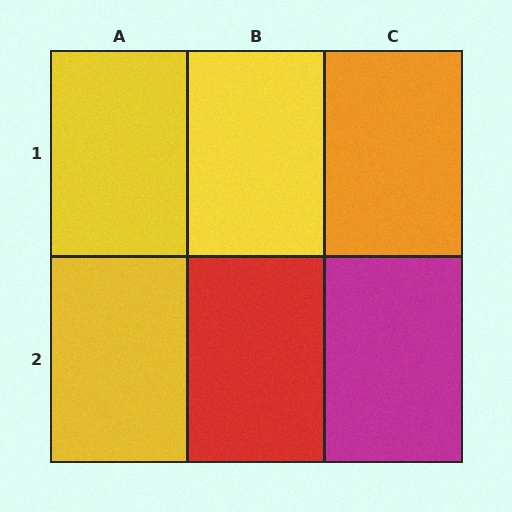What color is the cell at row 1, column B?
Yellow.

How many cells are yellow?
3 cells are yellow.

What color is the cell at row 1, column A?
Yellow.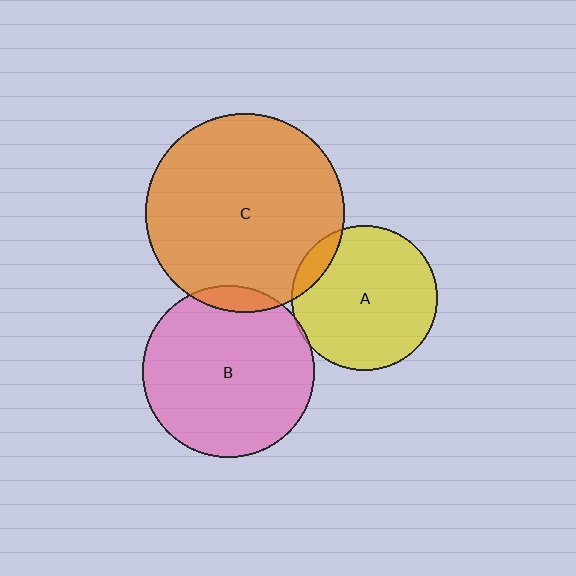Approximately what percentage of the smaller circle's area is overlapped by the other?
Approximately 5%.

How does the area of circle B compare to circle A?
Approximately 1.4 times.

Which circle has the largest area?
Circle C (orange).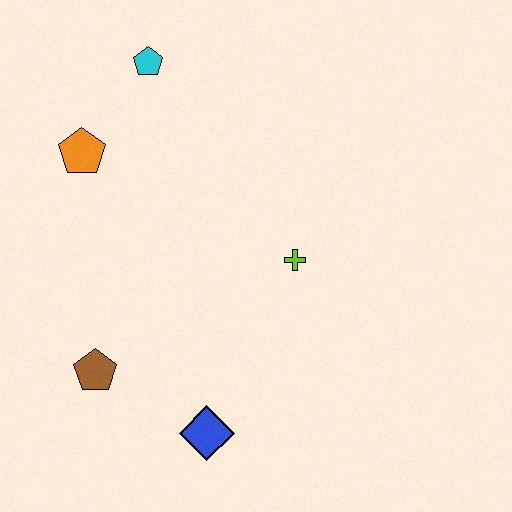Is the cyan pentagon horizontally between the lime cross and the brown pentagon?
Yes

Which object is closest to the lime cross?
The blue diamond is closest to the lime cross.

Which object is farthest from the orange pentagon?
The blue diamond is farthest from the orange pentagon.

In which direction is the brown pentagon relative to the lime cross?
The brown pentagon is to the left of the lime cross.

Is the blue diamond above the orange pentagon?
No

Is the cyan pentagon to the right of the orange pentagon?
Yes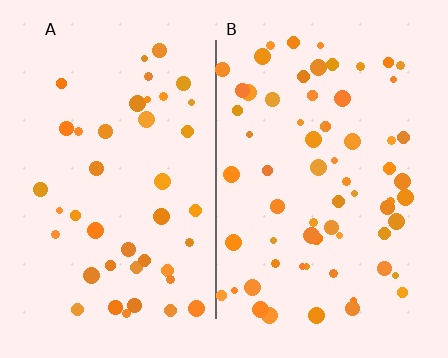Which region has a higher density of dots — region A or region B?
B (the right).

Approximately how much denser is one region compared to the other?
Approximately 1.6× — region B over region A.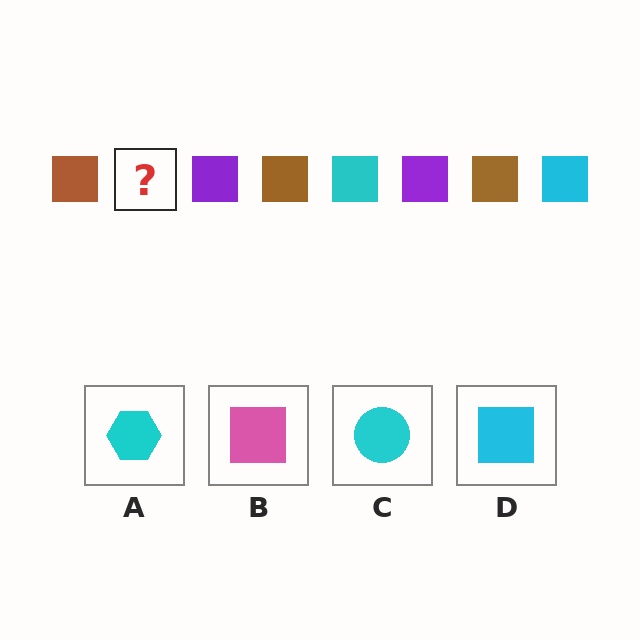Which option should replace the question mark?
Option D.